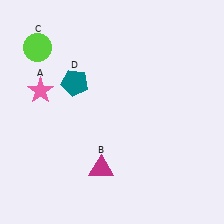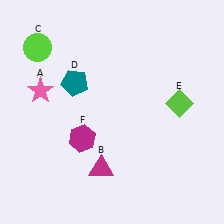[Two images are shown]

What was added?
A lime diamond (E), a magenta hexagon (F) were added in Image 2.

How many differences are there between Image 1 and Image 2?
There are 2 differences between the two images.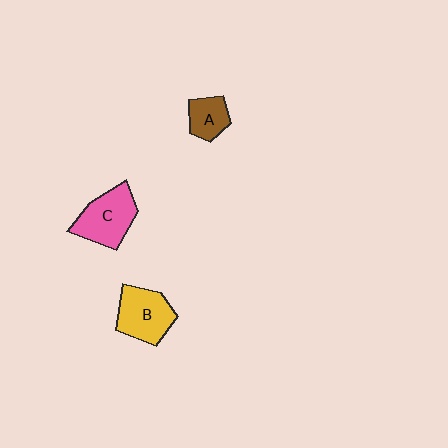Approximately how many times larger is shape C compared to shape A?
Approximately 1.8 times.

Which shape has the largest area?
Shape C (pink).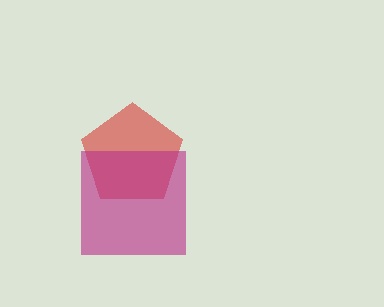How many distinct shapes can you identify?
There are 2 distinct shapes: a red pentagon, a magenta square.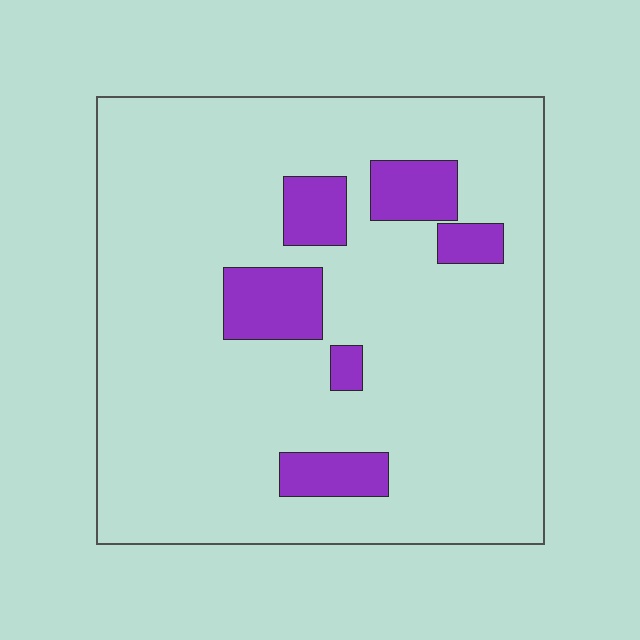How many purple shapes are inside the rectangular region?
6.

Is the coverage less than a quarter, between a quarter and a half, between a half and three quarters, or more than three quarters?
Less than a quarter.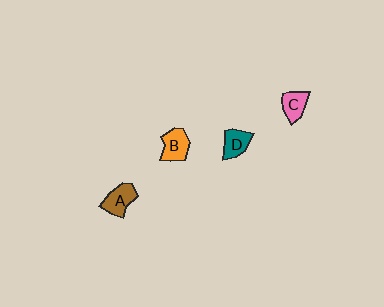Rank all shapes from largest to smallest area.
From largest to smallest: B (orange), A (brown), D (teal), C (pink).